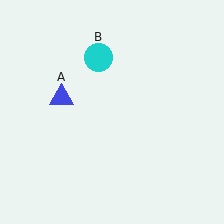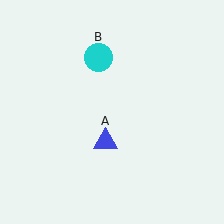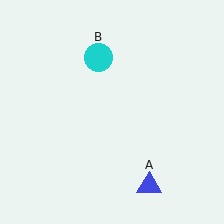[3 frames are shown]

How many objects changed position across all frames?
1 object changed position: blue triangle (object A).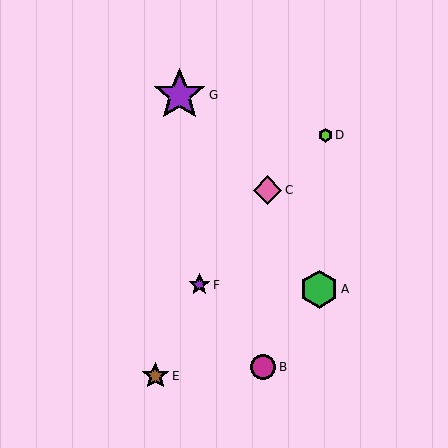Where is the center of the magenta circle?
The center of the magenta circle is at (263, 367).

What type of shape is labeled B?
Shape B is a magenta circle.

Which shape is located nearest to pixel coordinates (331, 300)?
The green hexagon (labeled A) at (319, 289) is nearest to that location.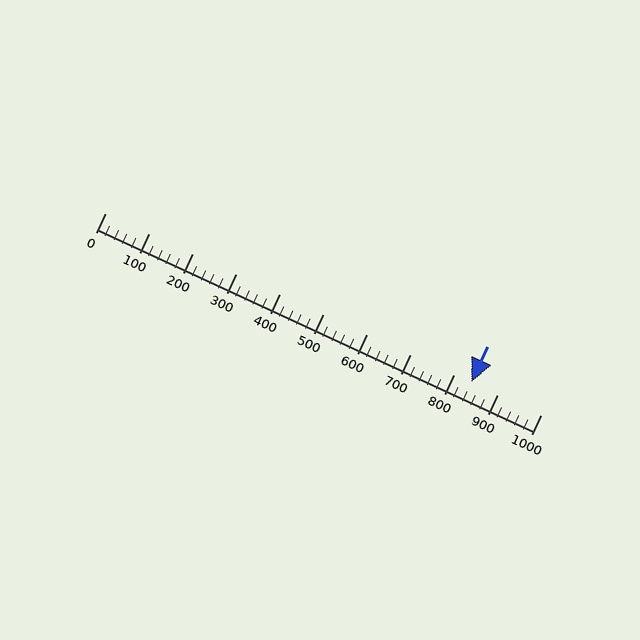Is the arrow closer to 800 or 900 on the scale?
The arrow is closer to 800.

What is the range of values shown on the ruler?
The ruler shows values from 0 to 1000.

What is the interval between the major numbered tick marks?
The major tick marks are spaced 100 units apart.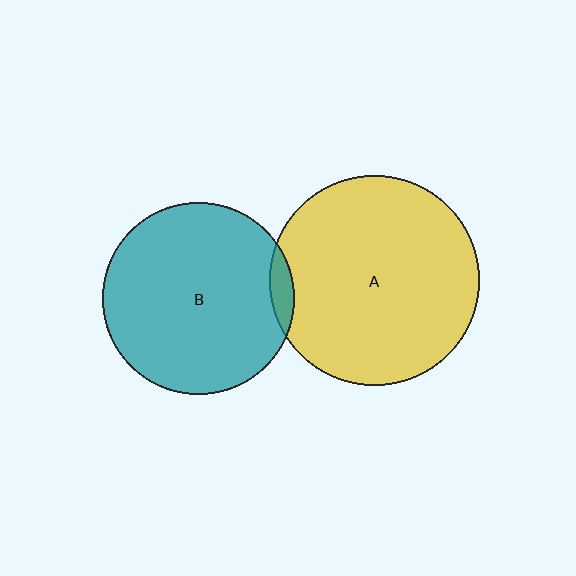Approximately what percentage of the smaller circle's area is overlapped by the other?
Approximately 5%.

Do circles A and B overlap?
Yes.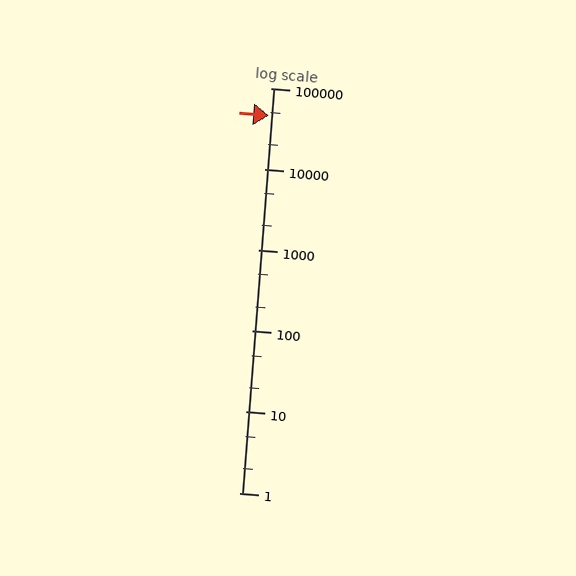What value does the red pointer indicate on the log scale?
The pointer indicates approximately 46000.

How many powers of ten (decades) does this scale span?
The scale spans 5 decades, from 1 to 100000.